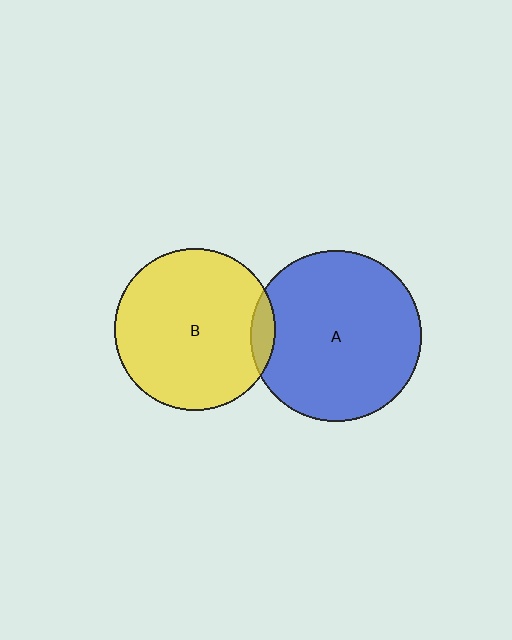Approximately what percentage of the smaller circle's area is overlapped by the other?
Approximately 5%.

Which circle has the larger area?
Circle A (blue).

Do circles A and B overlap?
Yes.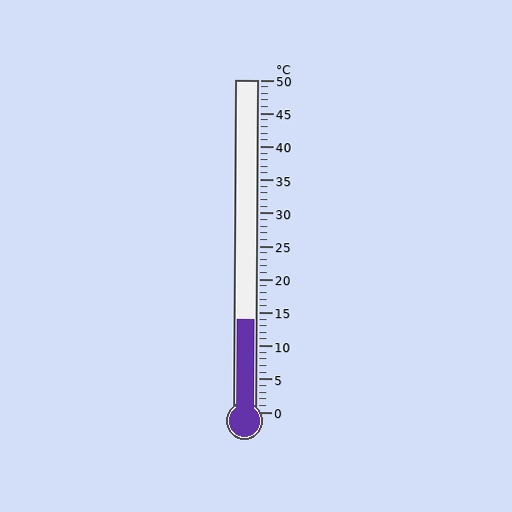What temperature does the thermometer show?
The thermometer shows approximately 14°C.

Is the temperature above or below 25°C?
The temperature is below 25°C.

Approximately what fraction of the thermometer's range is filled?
The thermometer is filled to approximately 30% of its range.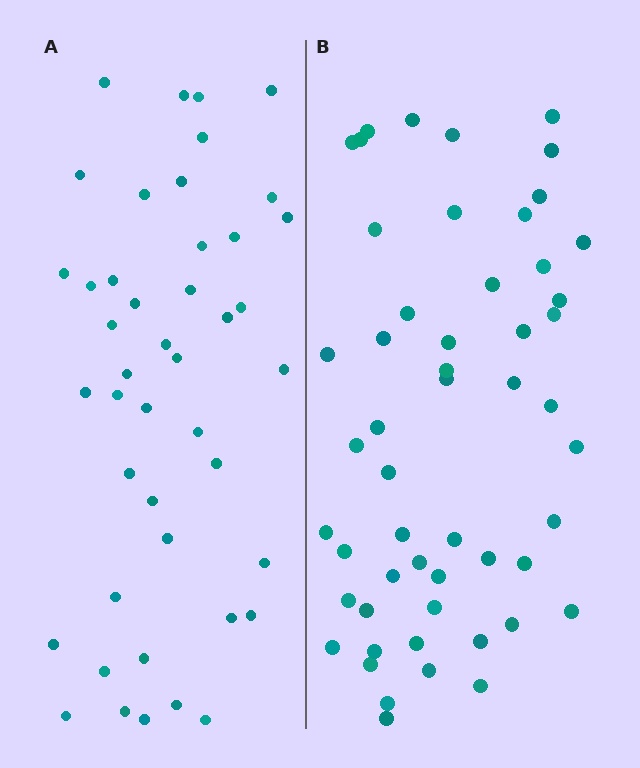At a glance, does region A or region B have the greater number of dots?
Region B (the right region) has more dots.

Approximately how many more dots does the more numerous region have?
Region B has roughly 8 or so more dots than region A.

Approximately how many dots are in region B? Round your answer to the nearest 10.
About 50 dots. (The exact count is 53, which rounds to 50.)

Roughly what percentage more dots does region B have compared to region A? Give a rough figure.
About 20% more.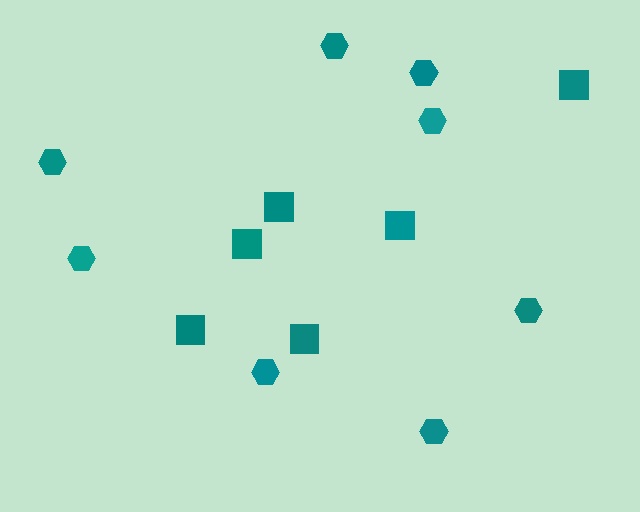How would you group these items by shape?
There are 2 groups: one group of squares (6) and one group of hexagons (8).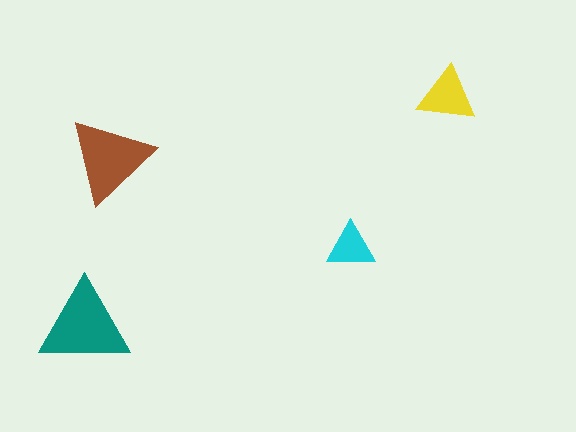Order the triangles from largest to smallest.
the teal one, the brown one, the yellow one, the cyan one.